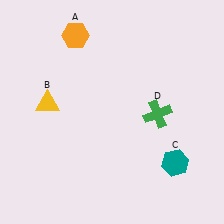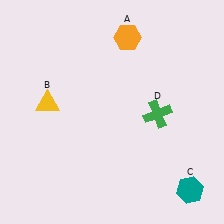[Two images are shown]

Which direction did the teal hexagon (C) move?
The teal hexagon (C) moved down.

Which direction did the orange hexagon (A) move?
The orange hexagon (A) moved right.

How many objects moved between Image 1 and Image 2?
2 objects moved between the two images.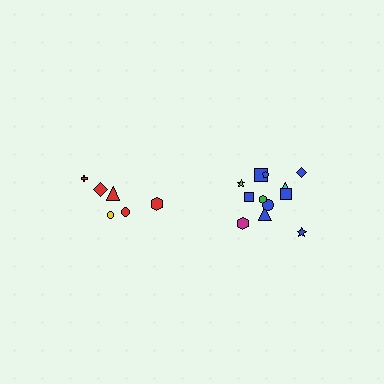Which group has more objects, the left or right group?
The right group.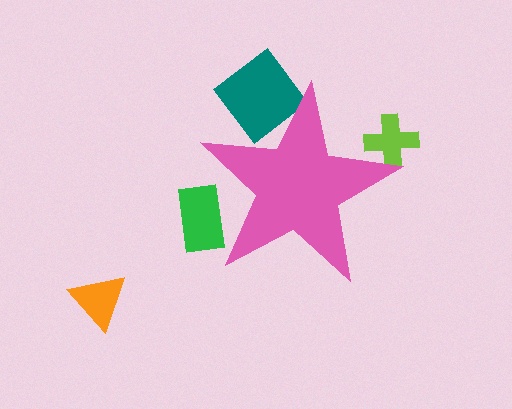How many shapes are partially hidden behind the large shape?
3 shapes are partially hidden.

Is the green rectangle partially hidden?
Yes, the green rectangle is partially hidden behind the pink star.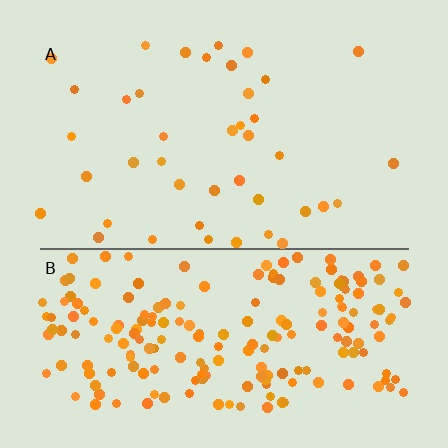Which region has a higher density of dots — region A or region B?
B (the bottom).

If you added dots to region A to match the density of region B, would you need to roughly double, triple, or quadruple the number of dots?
Approximately quadruple.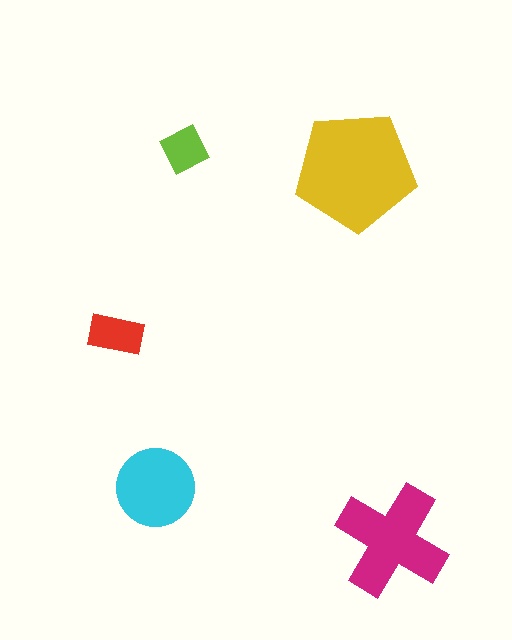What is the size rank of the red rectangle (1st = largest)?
4th.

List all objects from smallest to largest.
The lime square, the red rectangle, the cyan circle, the magenta cross, the yellow pentagon.